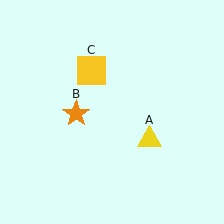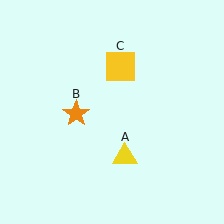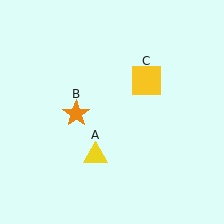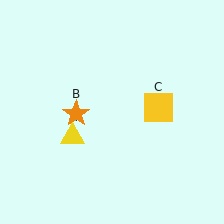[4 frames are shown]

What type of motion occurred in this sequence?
The yellow triangle (object A), yellow square (object C) rotated clockwise around the center of the scene.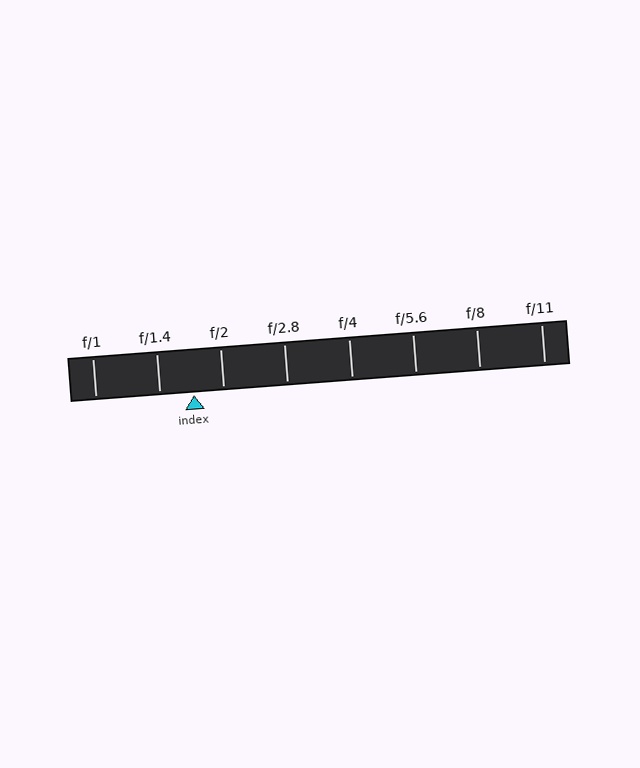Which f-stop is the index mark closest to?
The index mark is closest to f/2.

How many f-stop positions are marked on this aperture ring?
There are 8 f-stop positions marked.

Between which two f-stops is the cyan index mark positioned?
The index mark is between f/1.4 and f/2.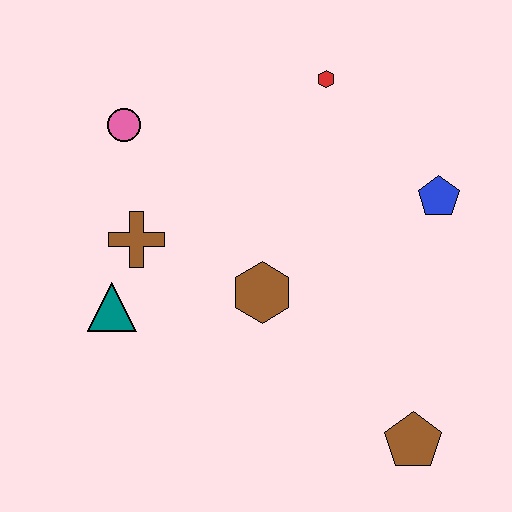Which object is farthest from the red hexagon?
The brown pentagon is farthest from the red hexagon.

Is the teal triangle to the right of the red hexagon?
No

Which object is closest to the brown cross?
The teal triangle is closest to the brown cross.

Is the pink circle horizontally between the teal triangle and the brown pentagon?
Yes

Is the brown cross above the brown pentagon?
Yes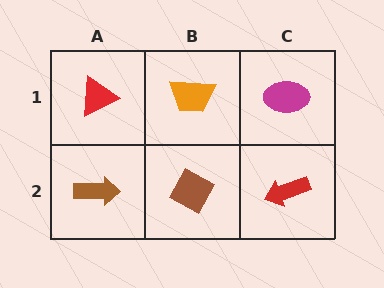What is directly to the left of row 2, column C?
A brown diamond.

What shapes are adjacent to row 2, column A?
A red triangle (row 1, column A), a brown diamond (row 2, column B).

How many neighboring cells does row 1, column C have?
2.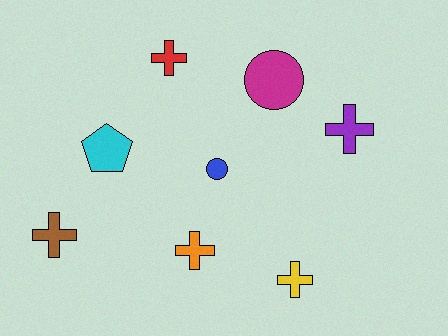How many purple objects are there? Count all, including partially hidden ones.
There is 1 purple object.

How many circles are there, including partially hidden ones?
There are 2 circles.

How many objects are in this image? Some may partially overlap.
There are 8 objects.